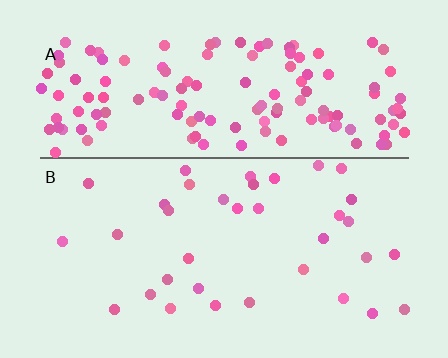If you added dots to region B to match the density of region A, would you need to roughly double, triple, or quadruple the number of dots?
Approximately quadruple.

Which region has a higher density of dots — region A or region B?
A (the top).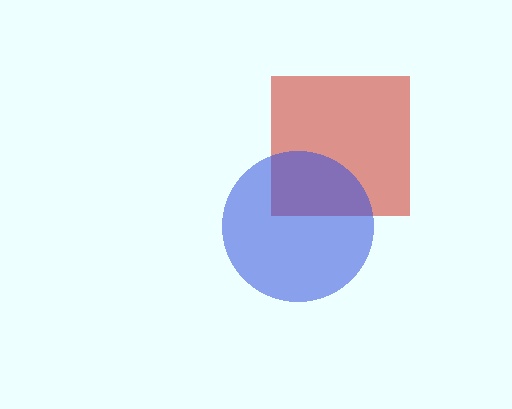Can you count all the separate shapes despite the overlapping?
Yes, there are 2 separate shapes.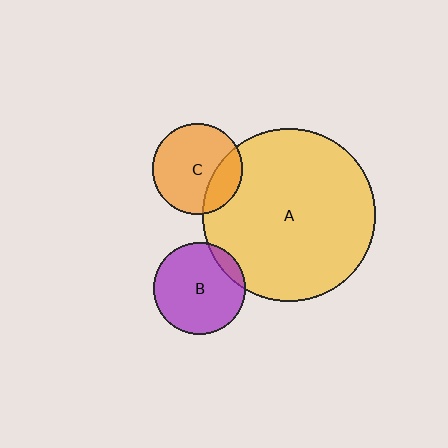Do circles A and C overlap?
Yes.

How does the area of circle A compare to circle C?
Approximately 3.7 times.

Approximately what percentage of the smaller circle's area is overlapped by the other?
Approximately 25%.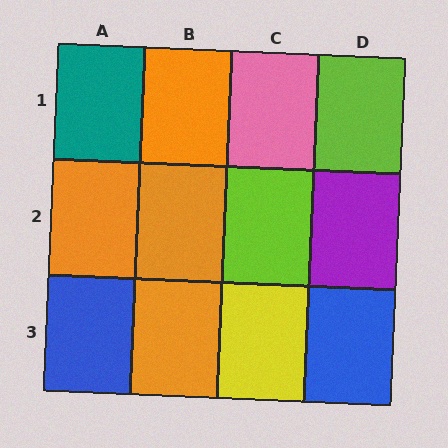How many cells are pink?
1 cell is pink.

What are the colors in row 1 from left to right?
Teal, orange, pink, lime.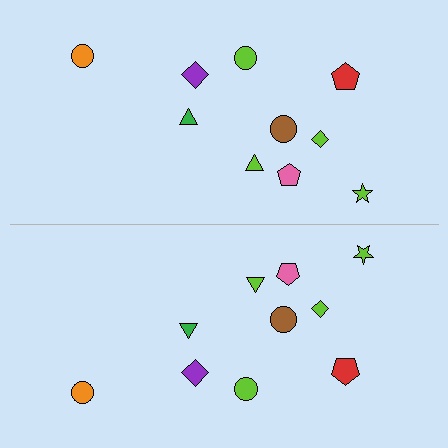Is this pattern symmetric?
Yes, this pattern has bilateral (reflection) symmetry.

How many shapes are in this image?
There are 20 shapes in this image.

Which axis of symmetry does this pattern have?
The pattern has a horizontal axis of symmetry running through the center of the image.